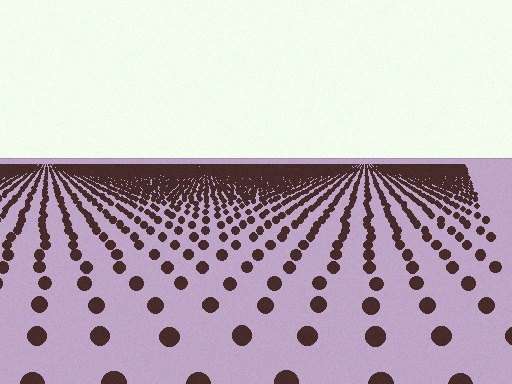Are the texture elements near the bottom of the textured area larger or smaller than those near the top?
Larger. Near the bottom, elements are closer to the viewer and appear at a bigger on-screen size.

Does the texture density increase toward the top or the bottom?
Density increases toward the top.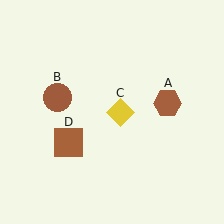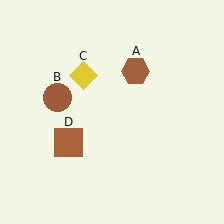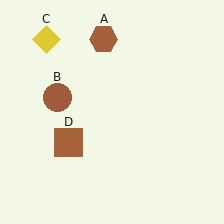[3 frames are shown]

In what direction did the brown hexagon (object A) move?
The brown hexagon (object A) moved up and to the left.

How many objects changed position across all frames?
2 objects changed position: brown hexagon (object A), yellow diamond (object C).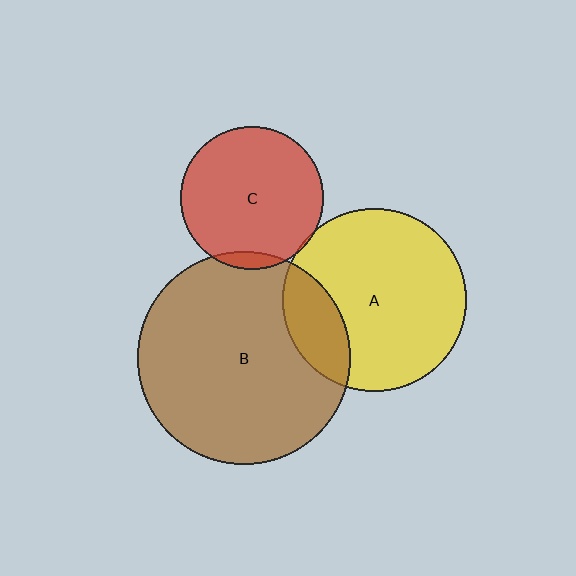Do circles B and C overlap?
Yes.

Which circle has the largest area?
Circle B (brown).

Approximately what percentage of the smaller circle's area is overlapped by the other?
Approximately 5%.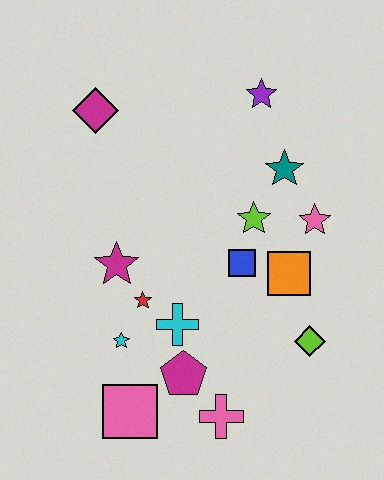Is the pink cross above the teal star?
No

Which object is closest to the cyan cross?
The red star is closest to the cyan cross.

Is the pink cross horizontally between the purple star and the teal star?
No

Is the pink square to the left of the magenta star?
No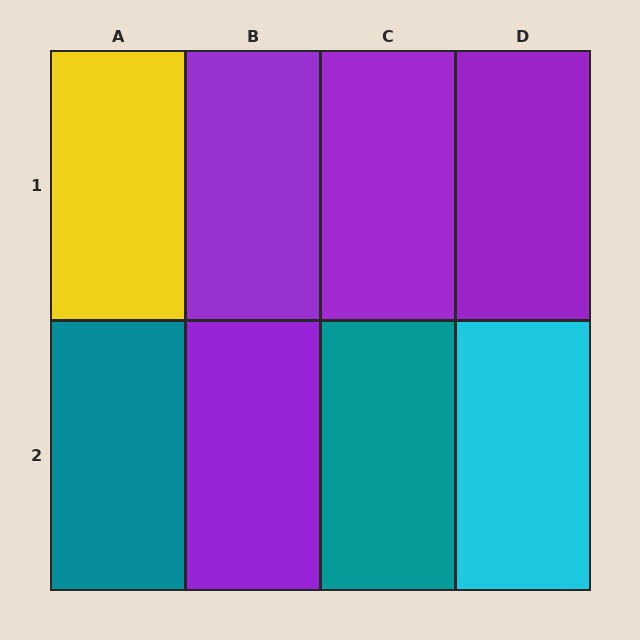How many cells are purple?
4 cells are purple.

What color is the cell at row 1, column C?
Purple.